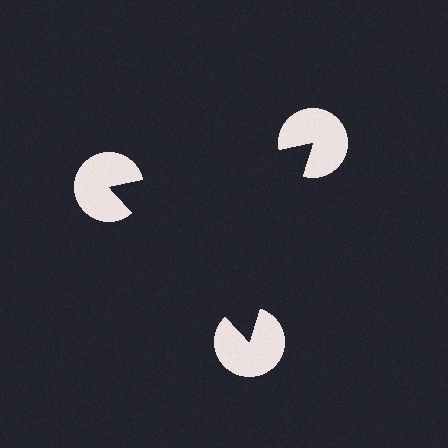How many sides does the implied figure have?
3 sides.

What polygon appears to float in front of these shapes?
An illusory triangle — its edges are inferred from the aligned wedge cuts in the pac-man discs, not physically drawn.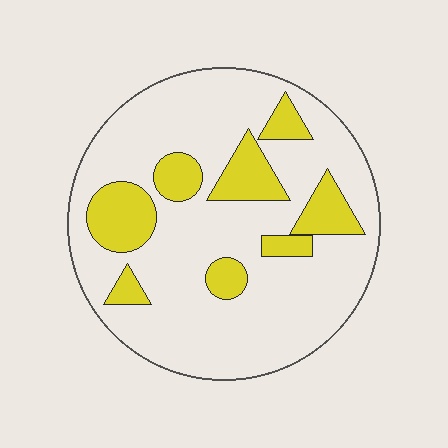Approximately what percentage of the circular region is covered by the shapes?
Approximately 20%.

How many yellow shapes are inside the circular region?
8.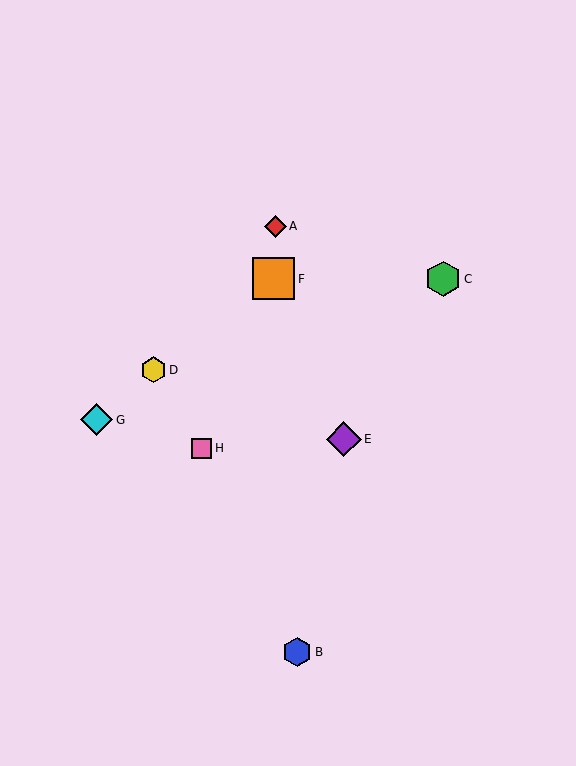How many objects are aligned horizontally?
2 objects (C, F) are aligned horizontally.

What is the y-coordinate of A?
Object A is at y≈226.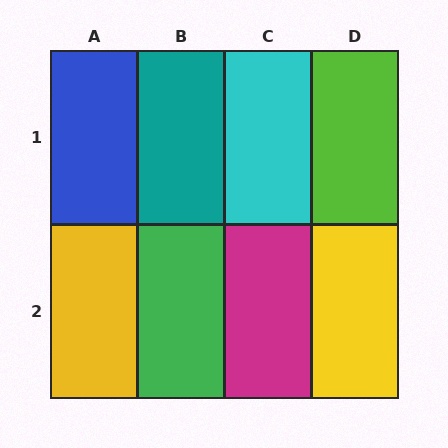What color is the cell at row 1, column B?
Teal.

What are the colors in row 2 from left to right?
Yellow, green, magenta, yellow.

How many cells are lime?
1 cell is lime.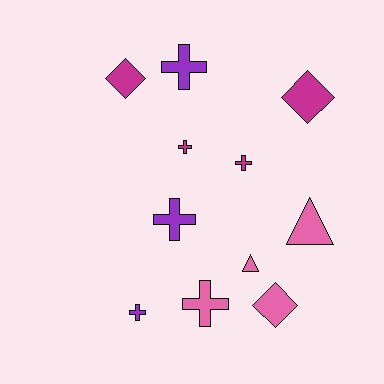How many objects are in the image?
There are 11 objects.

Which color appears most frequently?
Pink, with 4 objects.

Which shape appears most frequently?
Cross, with 6 objects.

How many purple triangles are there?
There are no purple triangles.